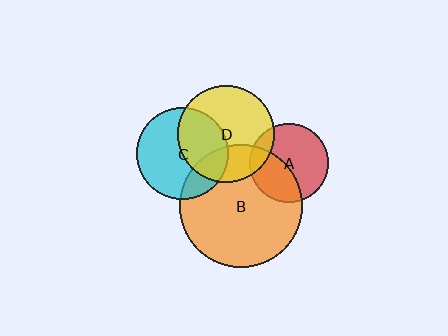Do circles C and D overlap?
Yes.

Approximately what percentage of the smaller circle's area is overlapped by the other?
Approximately 40%.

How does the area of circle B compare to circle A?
Approximately 2.4 times.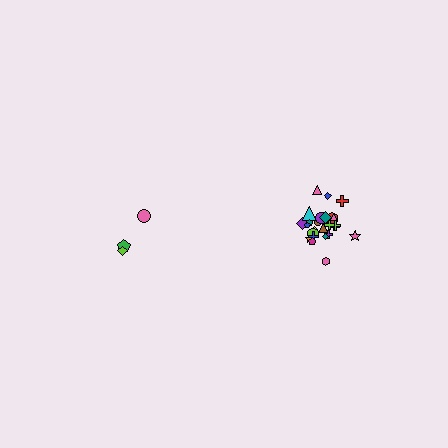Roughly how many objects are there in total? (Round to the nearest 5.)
Roughly 30 objects in total.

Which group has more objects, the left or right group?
The right group.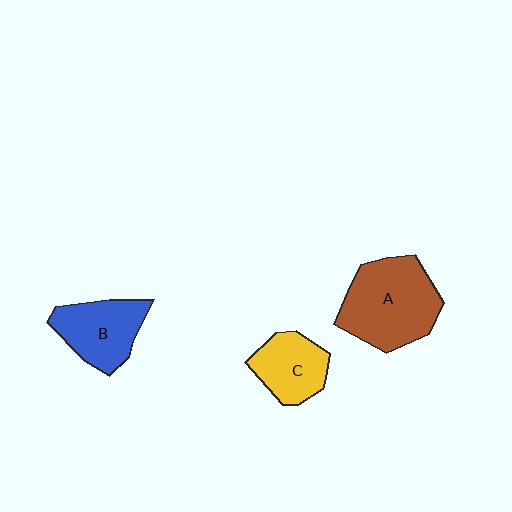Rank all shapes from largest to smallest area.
From largest to smallest: A (brown), B (blue), C (yellow).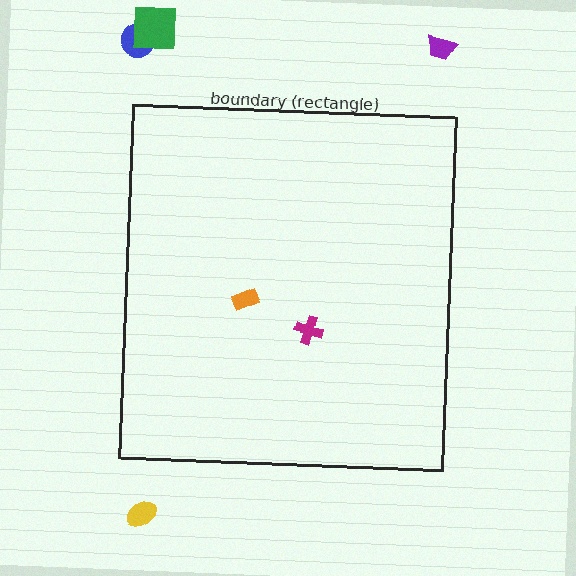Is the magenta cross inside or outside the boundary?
Inside.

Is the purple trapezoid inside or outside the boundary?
Outside.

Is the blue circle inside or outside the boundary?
Outside.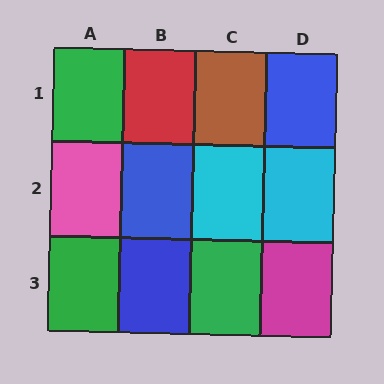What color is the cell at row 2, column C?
Cyan.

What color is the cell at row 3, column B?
Blue.